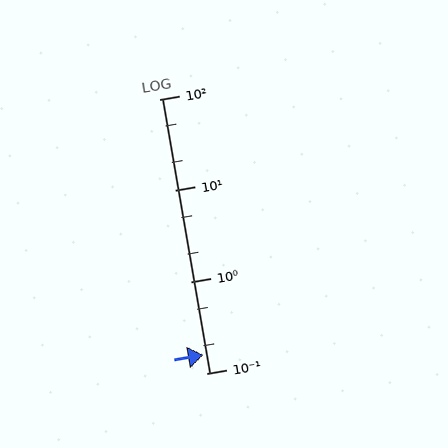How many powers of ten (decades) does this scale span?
The scale spans 3 decades, from 0.1 to 100.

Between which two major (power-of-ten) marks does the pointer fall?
The pointer is between 0.1 and 1.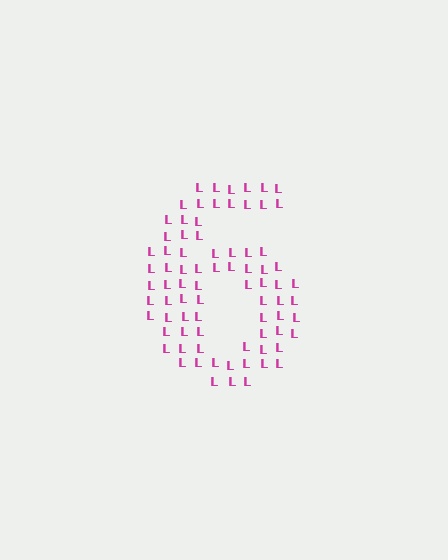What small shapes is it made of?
It is made of small letter L's.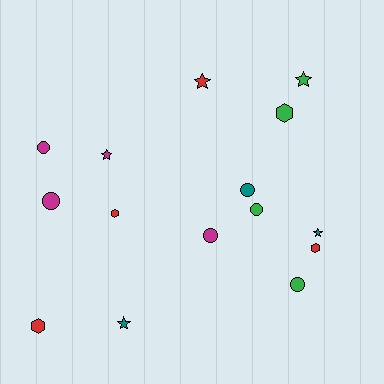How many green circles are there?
There are 2 green circles.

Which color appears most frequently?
Red, with 4 objects.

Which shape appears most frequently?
Circle, with 6 objects.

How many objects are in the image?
There are 15 objects.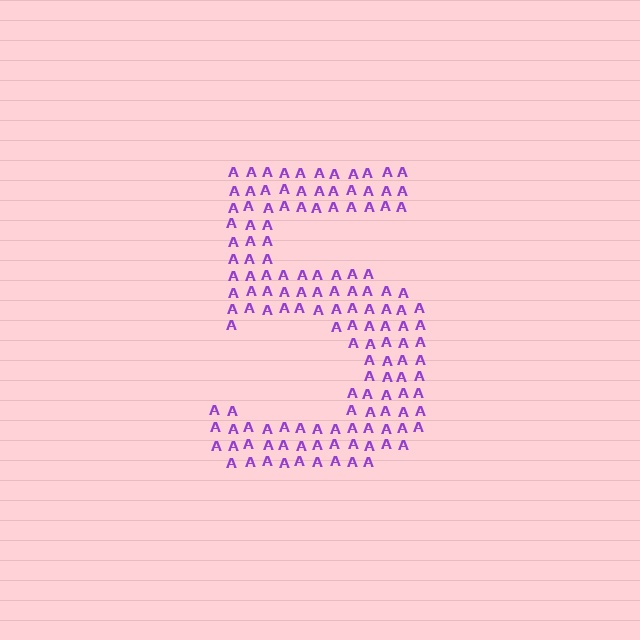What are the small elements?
The small elements are letter A's.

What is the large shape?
The large shape is the digit 5.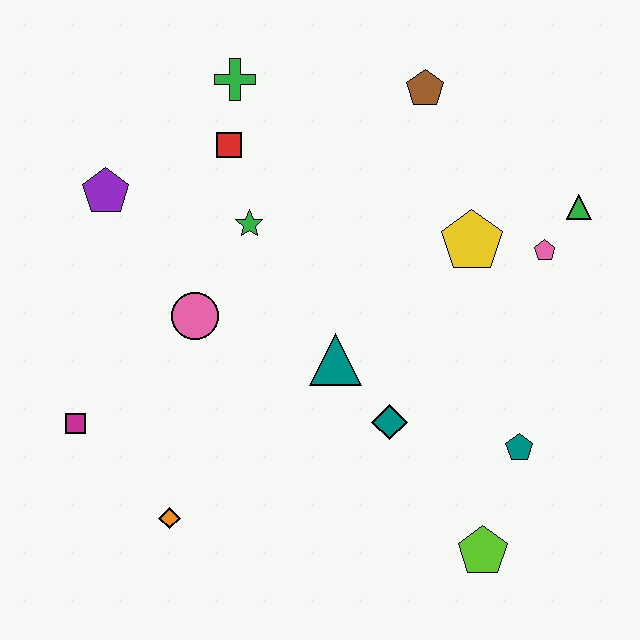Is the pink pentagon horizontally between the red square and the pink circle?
No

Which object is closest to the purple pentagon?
The red square is closest to the purple pentagon.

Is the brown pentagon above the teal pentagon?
Yes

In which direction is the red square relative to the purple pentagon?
The red square is to the right of the purple pentagon.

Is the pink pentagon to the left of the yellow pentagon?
No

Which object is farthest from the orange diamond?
The green triangle is farthest from the orange diamond.